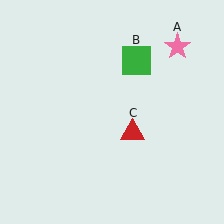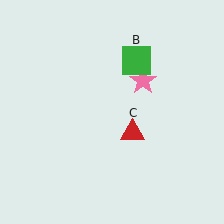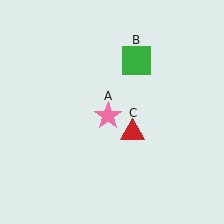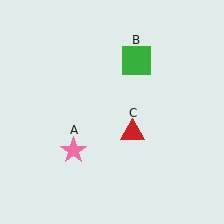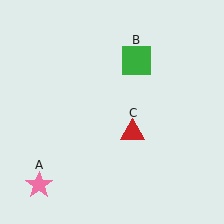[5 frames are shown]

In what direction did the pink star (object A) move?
The pink star (object A) moved down and to the left.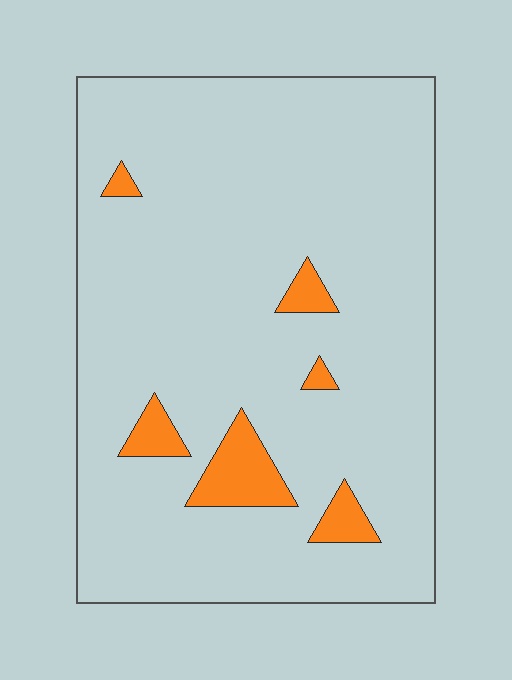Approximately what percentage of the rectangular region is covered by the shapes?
Approximately 5%.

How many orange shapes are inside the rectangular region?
6.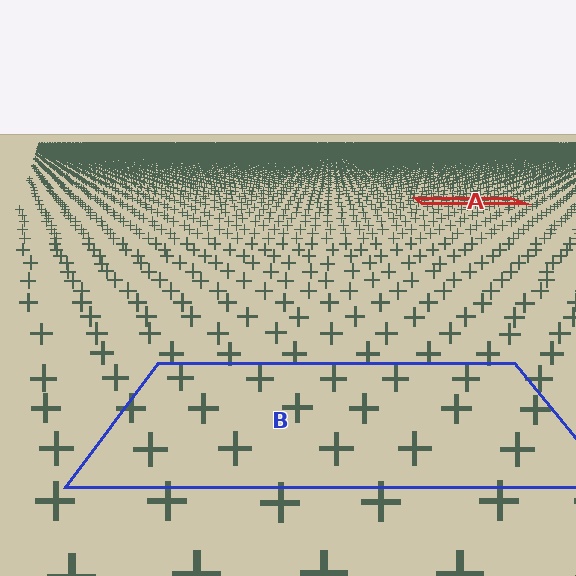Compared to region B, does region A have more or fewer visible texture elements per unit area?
Region A has more texture elements per unit area — they are packed more densely because it is farther away.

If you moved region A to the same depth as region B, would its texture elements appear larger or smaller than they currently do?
They would appear larger. At a closer depth, the same texture elements are projected at a bigger on-screen size.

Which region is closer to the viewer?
Region B is closer. The texture elements there are larger and more spread out.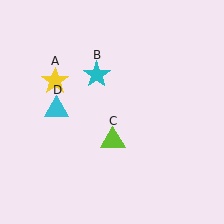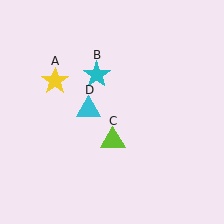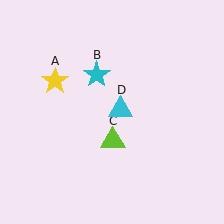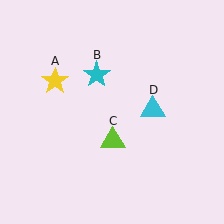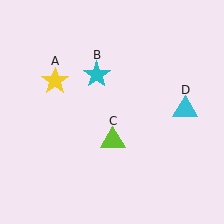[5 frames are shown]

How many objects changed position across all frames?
1 object changed position: cyan triangle (object D).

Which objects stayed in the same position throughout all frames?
Yellow star (object A) and cyan star (object B) and lime triangle (object C) remained stationary.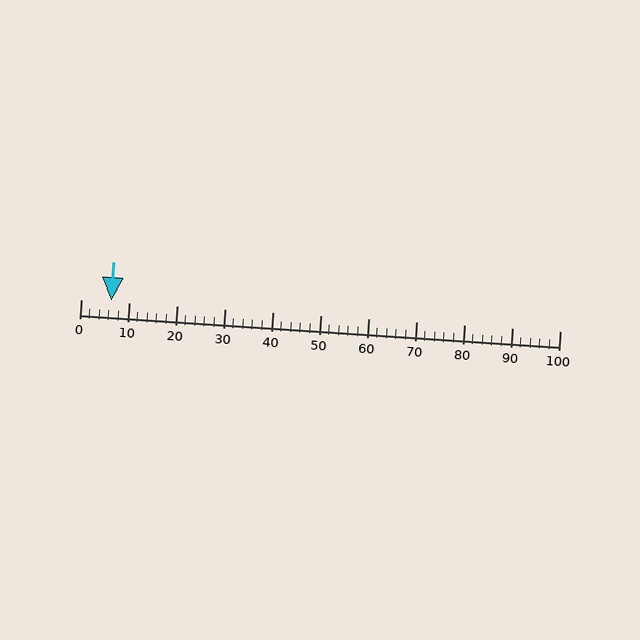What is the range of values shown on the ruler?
The ruler shows values from 0 to 100.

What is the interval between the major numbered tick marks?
The major tick marks are spaced 10 units apart.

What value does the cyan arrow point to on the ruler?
The cyan arrow points to approximately 6.